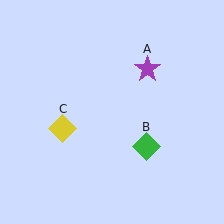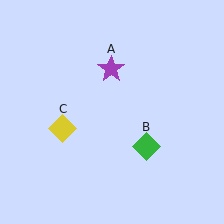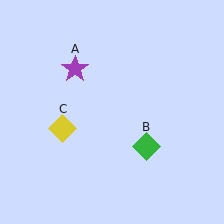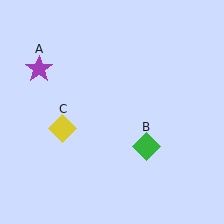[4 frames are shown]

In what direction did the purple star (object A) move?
The purple star (object A) moved left.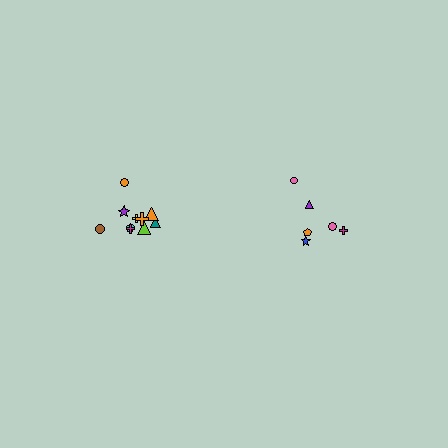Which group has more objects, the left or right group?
The left group.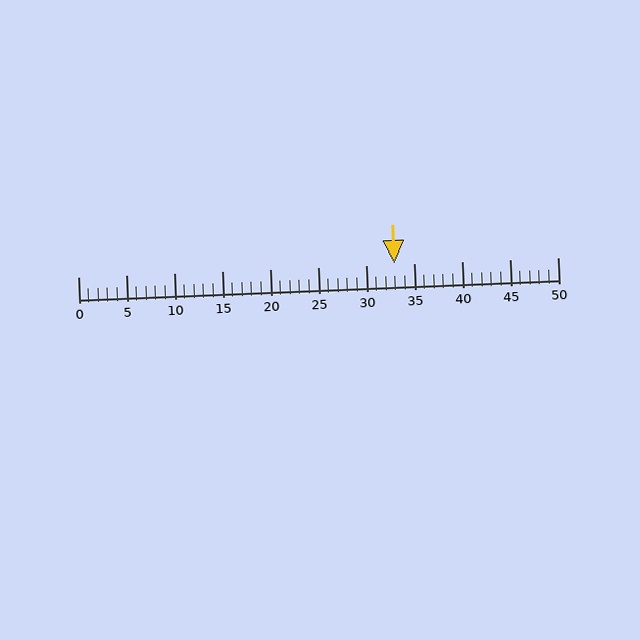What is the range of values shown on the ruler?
The ruler shows values from 0 to 50.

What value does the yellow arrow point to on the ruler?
The yellow arrow points to approximately 33.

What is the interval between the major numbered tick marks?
The major tick marks are spaced 5 units apart.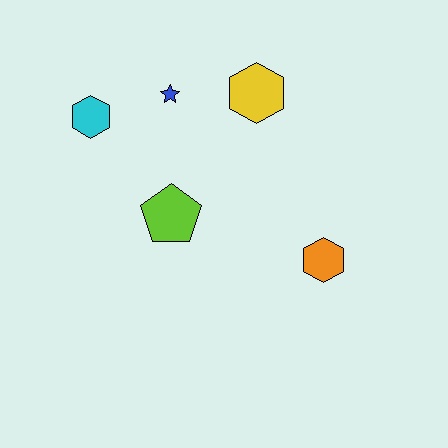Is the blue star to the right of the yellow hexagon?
No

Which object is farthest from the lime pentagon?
The orange hexagon is farthest from the lime pentagon.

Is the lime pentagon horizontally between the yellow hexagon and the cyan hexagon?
Yes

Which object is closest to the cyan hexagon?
The blue star is closest to the cyan hexagon.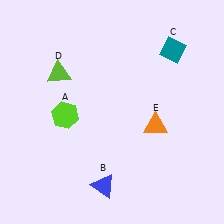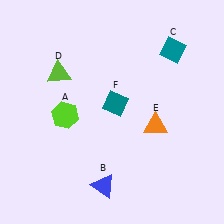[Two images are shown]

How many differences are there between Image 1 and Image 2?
There is 1 difference between the two images.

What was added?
A teal diamond (F) was added in Image 2.